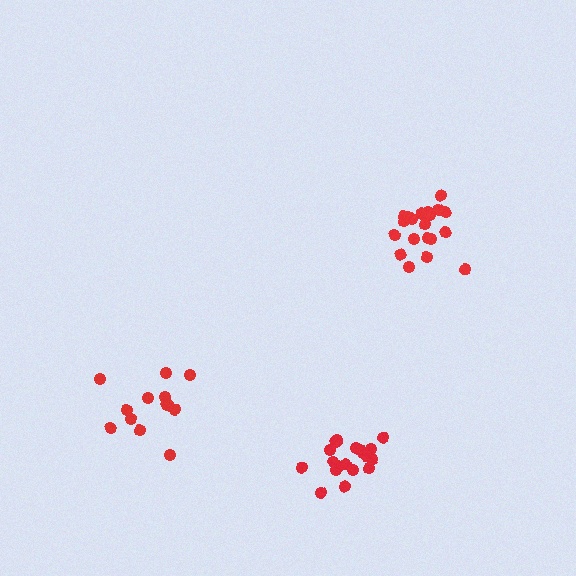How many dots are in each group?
Group 1: 20 dots, Group 2: 14 dots, Group 3: 19 dots (53 total).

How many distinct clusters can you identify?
There are 3 distinct clusters.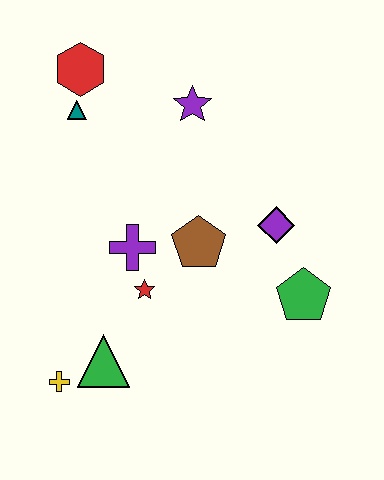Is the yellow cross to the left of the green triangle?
Yes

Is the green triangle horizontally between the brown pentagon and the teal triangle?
Yes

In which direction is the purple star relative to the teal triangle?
The purple star is to the right of the teal triangle.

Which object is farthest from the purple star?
The yellow cross is farthest from the purple star.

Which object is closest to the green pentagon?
The purple diamond is closest to the green pentagon.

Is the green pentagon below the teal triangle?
Yes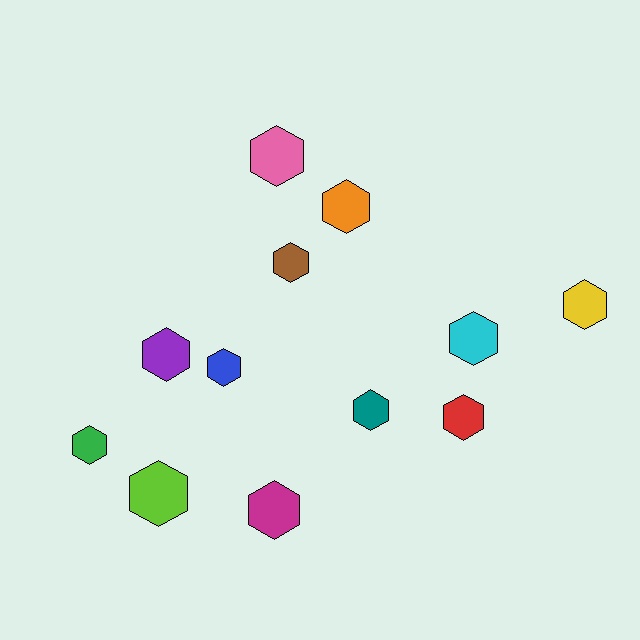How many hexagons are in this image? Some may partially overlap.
There are 12 hexagons.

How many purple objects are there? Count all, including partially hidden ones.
There is 1 purple object.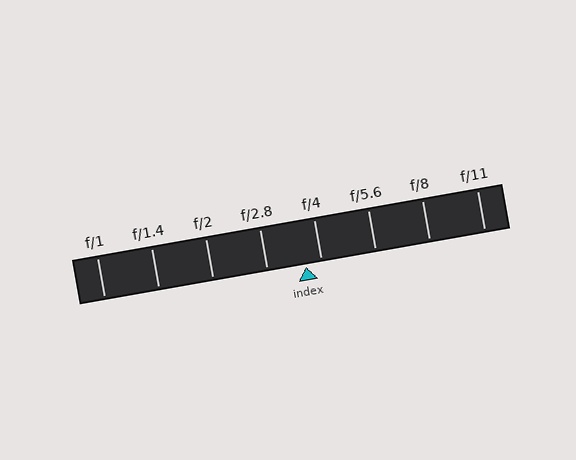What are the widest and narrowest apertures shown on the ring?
The widest aperture shown is f/1 and the narrowest is f/11.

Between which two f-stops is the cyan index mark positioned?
The index mark is between f/2.8 and f/4.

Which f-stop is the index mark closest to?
The index mark is closest to f/4.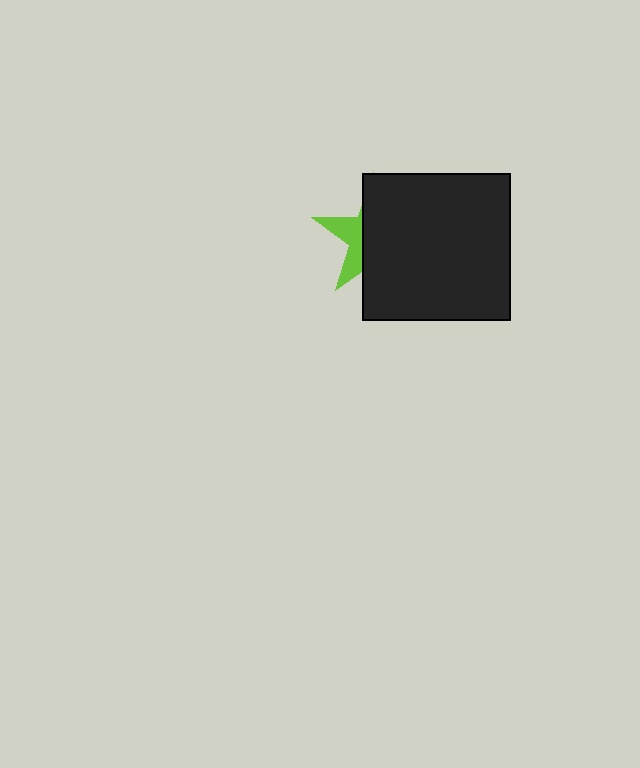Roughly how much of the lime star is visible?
A small part of it is visible (roughly 30%).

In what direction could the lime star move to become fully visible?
The lime star could move left. That would shift it out from behind the black square entirely.